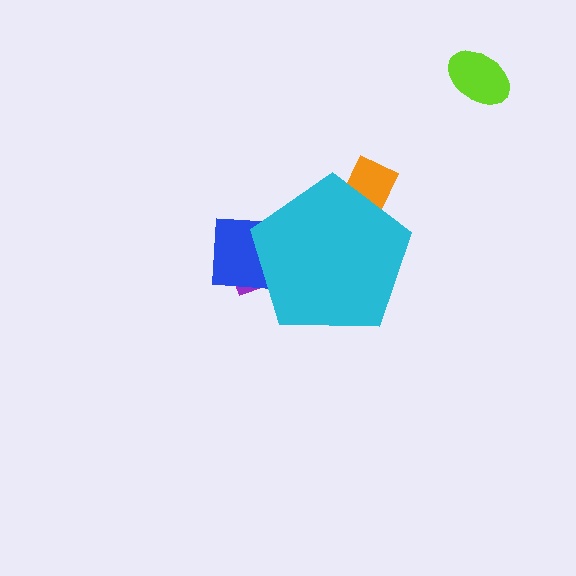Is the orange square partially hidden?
Yes, the orange square is partially hidden behind the cyan pentagon.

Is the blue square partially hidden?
Yes, the blue square is partially hidden behind the cyan pentagon.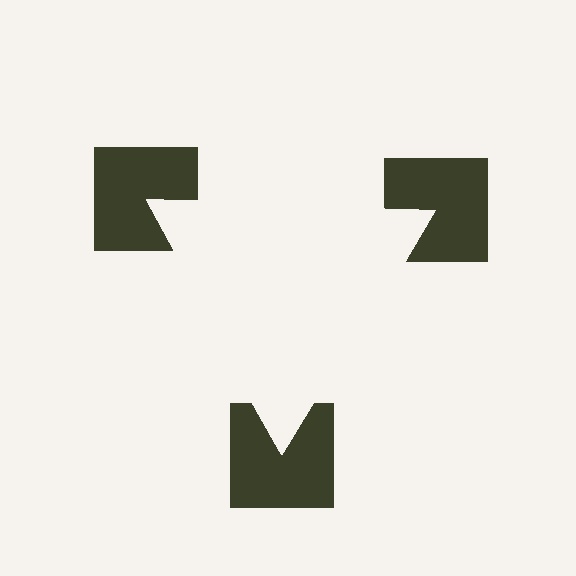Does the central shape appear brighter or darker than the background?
It typically appears slightly brighter than the background, even though no actual brightness change is drawn.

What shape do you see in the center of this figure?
An illusory triangle — its edges are inferred from the aligned wedge cuts in the notched squares, not physically drawn.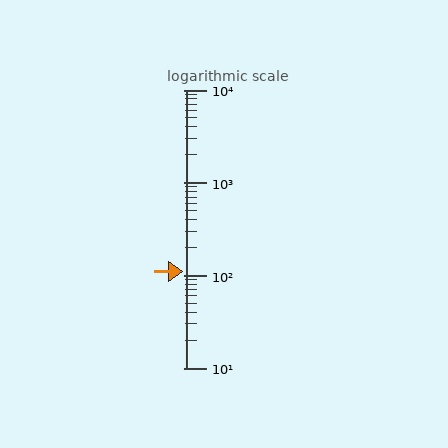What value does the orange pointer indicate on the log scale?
The pointer indicates approximately 110.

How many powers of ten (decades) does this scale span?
The scale spans 3 decades, from 10 to 10000.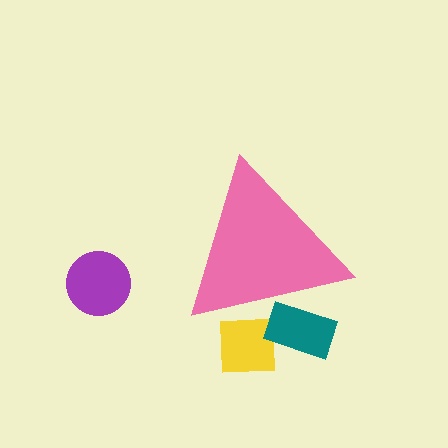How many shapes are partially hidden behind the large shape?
2 shapes are partially hidden.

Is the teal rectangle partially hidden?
Yes, the teal rectangle is partially hidden behind the pink triangle.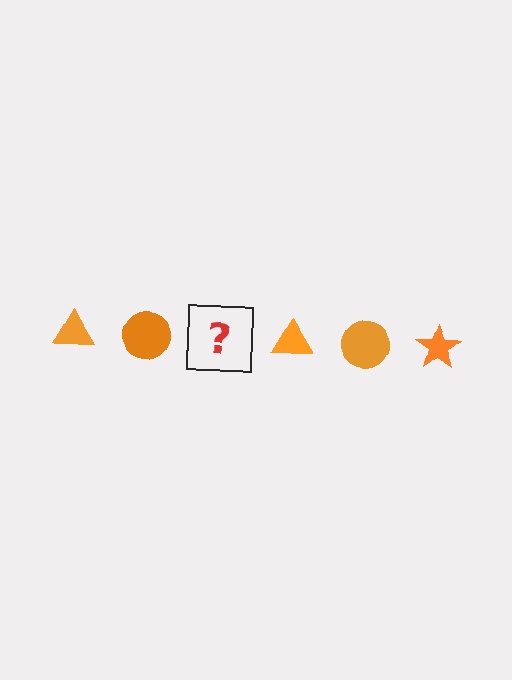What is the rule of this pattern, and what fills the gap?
The rule is that the pattern cycles through triangle, circle, star shapes in orange. The gap should be filled with an orange star.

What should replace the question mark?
The question mark should be replaced with an orange star.